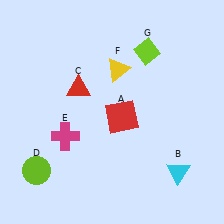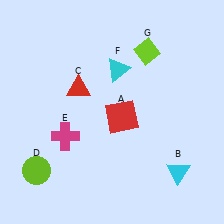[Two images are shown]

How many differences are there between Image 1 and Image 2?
There is 1 difference between the two images.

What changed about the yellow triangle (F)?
In Image 1, F is yellow. In Image 2, it changed to cyan.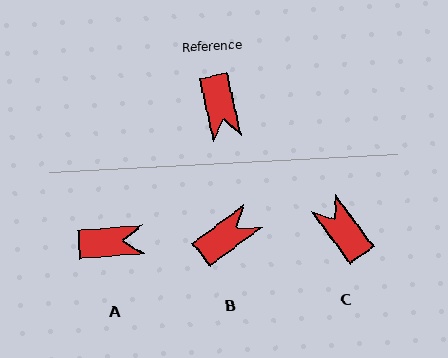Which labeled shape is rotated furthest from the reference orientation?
C, about 156 degrees away.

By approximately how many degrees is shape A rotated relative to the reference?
Approximately 82 degrees counter-clockwise.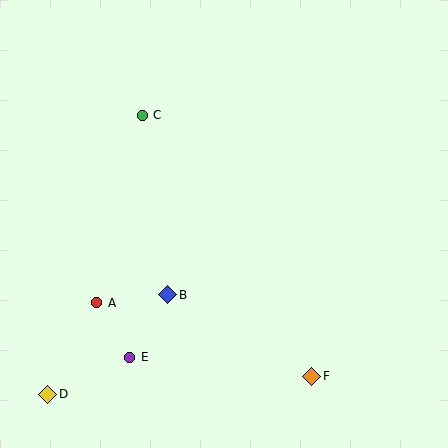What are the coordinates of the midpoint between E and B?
The midpoint between E and B is at (149, 326).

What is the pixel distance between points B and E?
The distance between B and E is 73 pixels.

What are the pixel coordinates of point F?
Point F is at (312, 376).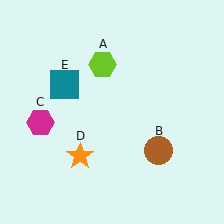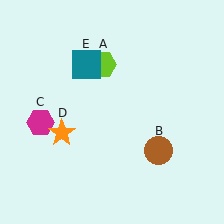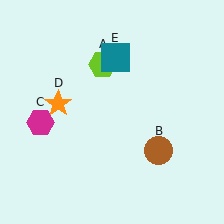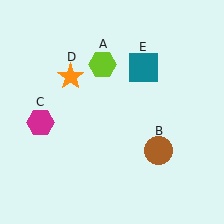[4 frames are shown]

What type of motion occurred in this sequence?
The orange star (object D), teal square (object E) rotated clockwise around the center of the scene.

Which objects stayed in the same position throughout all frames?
Lime hexagon (object A) and brown circle (object B) and magenta hexagon (object C) remained stationary.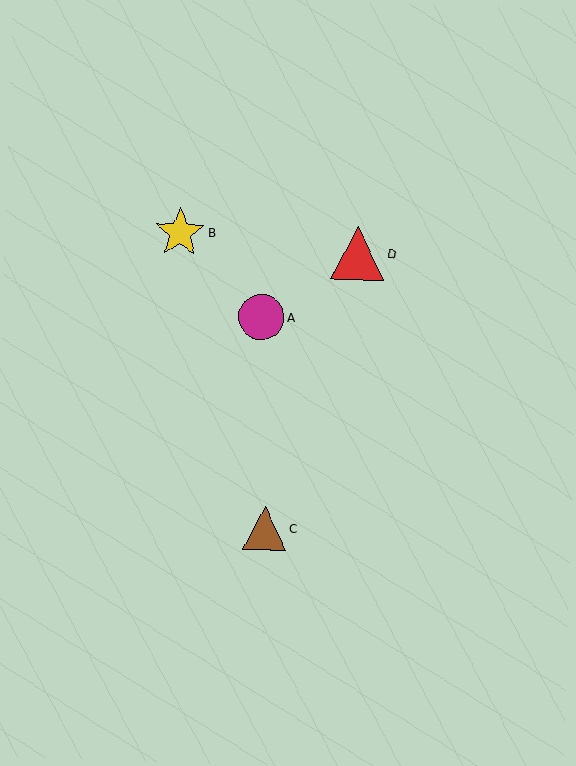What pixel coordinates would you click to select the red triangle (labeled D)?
Click at (358, 253) to select the red triangle D.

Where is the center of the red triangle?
The center of the red triangle is at (358, 253).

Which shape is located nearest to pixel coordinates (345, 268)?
The red triangle (labeled D) at (358, 253) is nearest to that location.